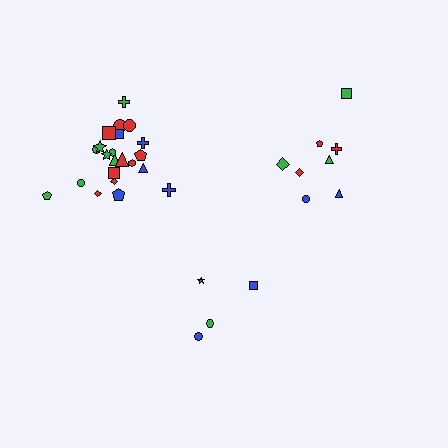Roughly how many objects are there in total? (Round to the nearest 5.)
Roughly 35 objects in total.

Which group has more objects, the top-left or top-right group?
The top-left group.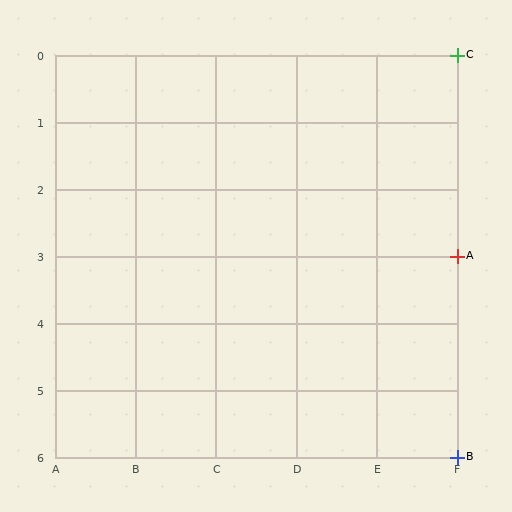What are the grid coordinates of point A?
Point A is at grid coordinates (F, 3).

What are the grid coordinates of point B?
Point B is at grid coordinates (F, 6).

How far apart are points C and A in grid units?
Points C and A are 3 rows apart.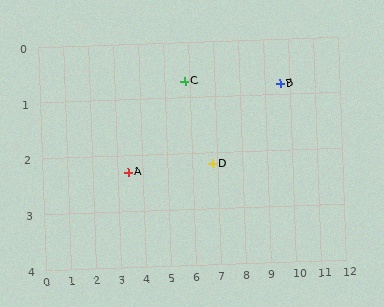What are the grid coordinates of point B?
Point B is at approximately (9.6, 0.8).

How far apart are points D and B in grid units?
Points D and B are about 3.1 grid units apart.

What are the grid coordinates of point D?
Point D is at approximately (6.8, 2.2).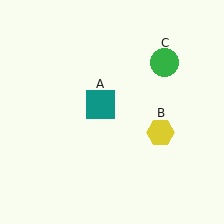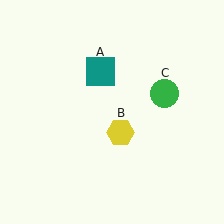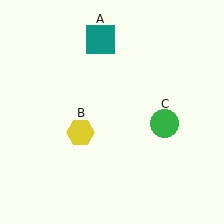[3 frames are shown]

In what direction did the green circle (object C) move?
The green circle (object C) moved down.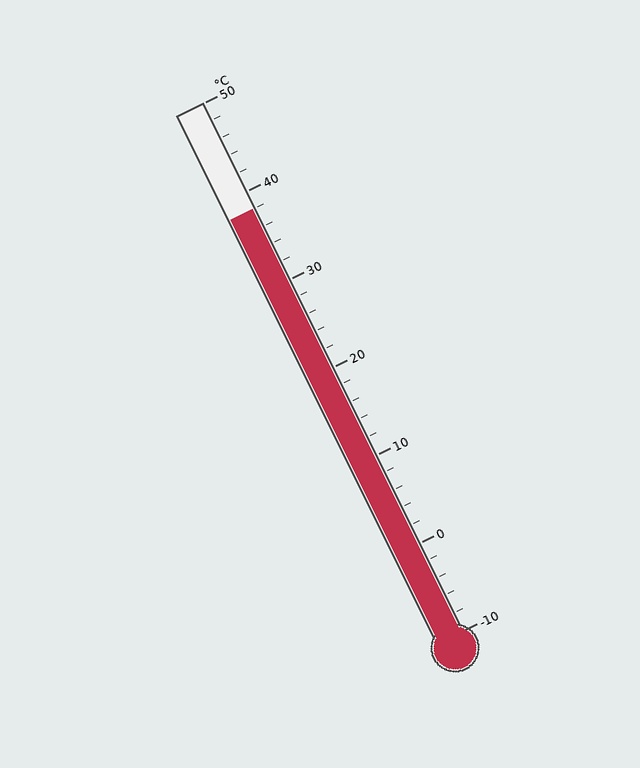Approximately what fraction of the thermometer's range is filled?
The thermometer is filled to approximately 80% of its range.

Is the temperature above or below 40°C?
The temperature is below 40°C.